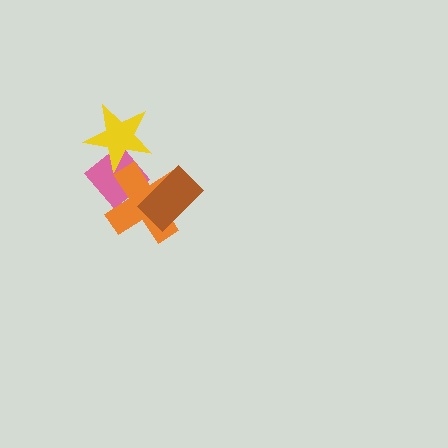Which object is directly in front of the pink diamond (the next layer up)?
The yellow star is directly in front of the pink diamond.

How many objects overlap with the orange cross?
2 objects overlap with the orange cross.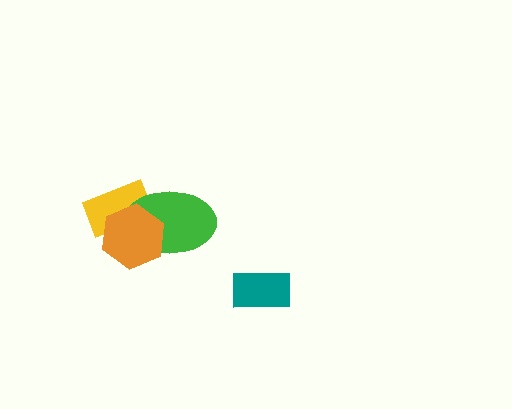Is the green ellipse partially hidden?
Yes, it is partially covered by another shape.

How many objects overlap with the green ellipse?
2 objects overlap with the green ellipse.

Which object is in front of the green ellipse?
The orange hexagon is in front of the green ellipse.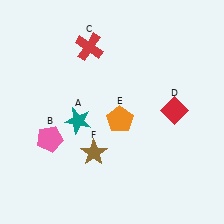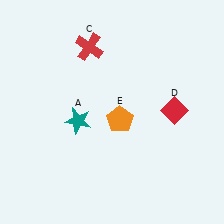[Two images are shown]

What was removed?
The brown star (F), the pink pentagon (B) were removed in Image 2.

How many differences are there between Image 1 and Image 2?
There are 2 differences between the two images.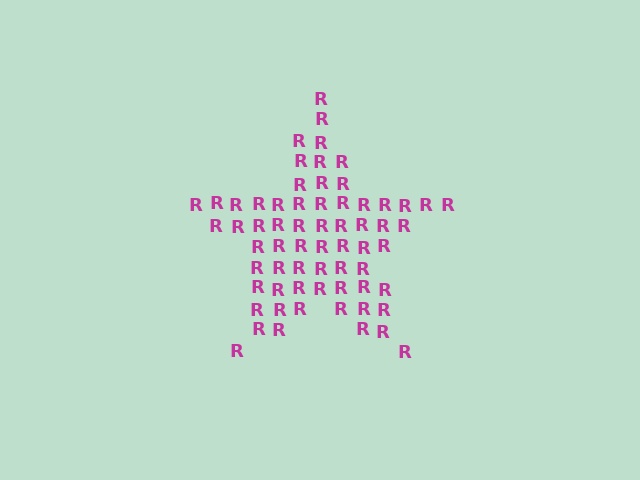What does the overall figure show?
The overall figure shows a star.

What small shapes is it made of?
It is made of small letter R's.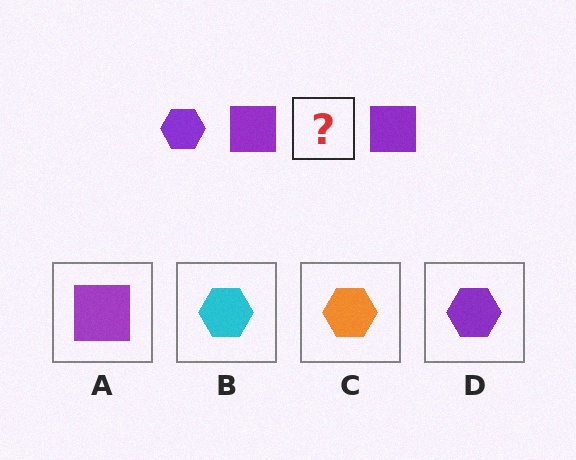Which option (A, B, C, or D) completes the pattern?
D.